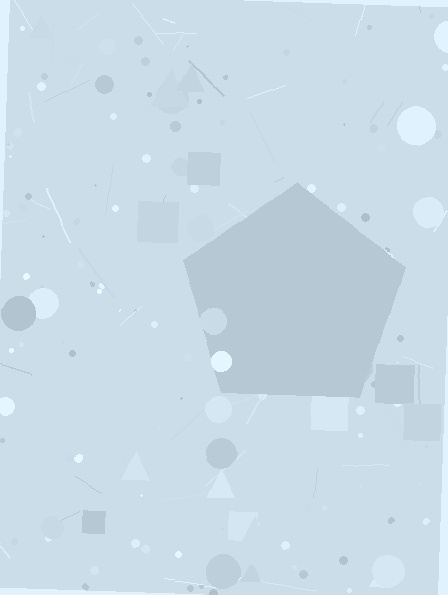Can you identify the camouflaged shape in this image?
The camouflaged shape is a pentagon.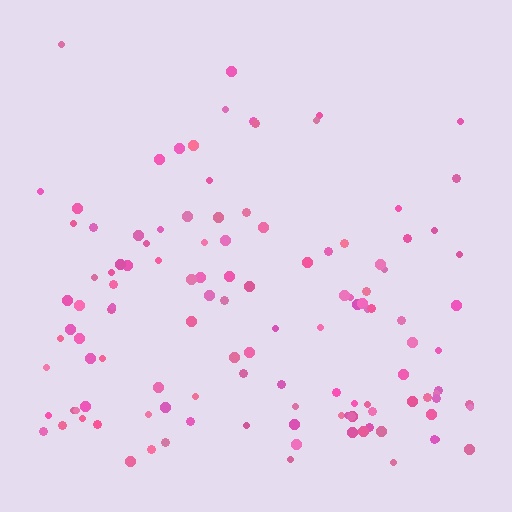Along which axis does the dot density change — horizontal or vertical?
Vertical.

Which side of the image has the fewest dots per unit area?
The top.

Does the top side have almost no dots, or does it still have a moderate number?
Still a moderate number, just noticeably fewer than the bottom.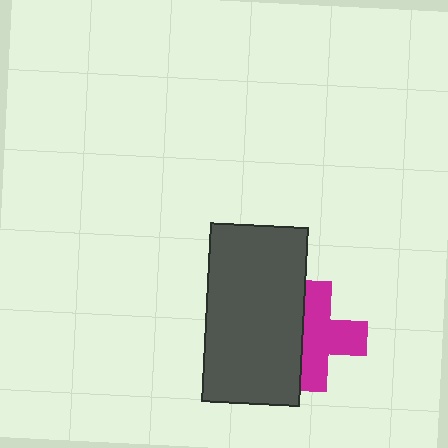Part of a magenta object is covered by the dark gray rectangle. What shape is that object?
It is a cross.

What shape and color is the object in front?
The object in front is a dark gray rectangle.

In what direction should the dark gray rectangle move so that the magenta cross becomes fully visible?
The dark gray rectangle should move left. That is the shortest direction to clear the overlap and leave the magenta cross fully visible.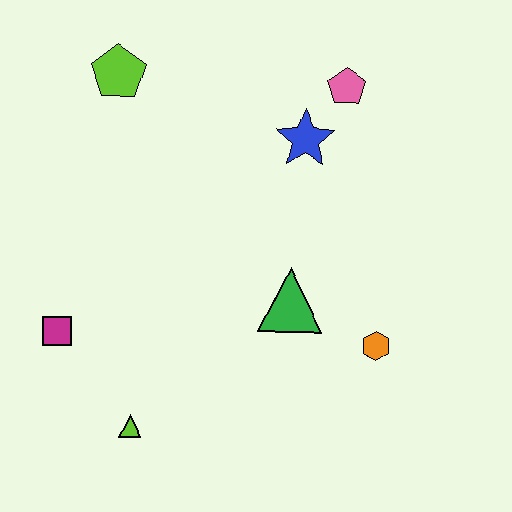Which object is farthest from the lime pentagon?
The orange hexagon is farthest from the lime pentagon.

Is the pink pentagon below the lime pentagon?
Yes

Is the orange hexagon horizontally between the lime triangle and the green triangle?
No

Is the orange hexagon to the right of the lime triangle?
Yes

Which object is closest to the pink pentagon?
The blue star is closest to the pink pentagon.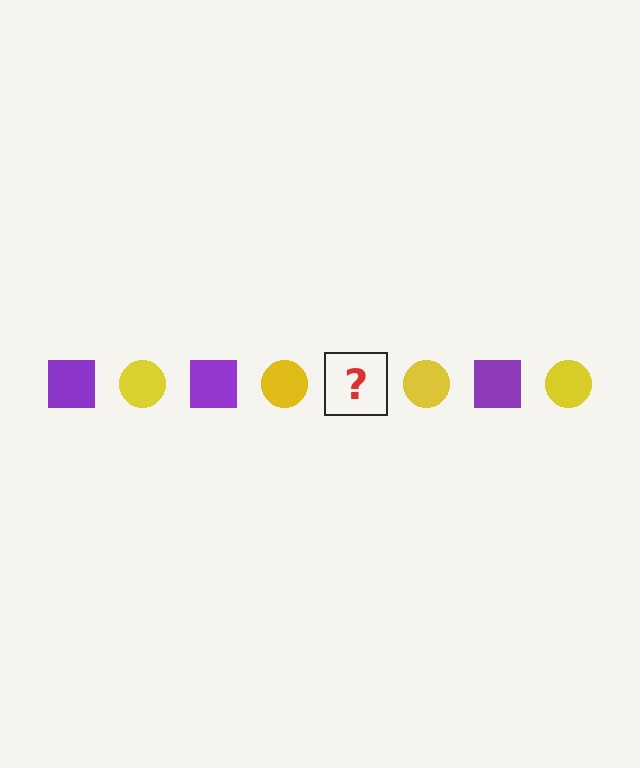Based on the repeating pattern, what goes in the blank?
The blank should be a purple square.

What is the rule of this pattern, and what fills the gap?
The rule is that the pattern alternates between purple square and yellow circle. The gap should be filled with a purple square.